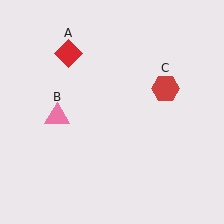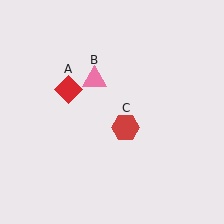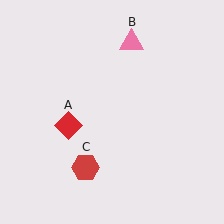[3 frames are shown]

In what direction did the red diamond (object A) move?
The red diamond (object A) moved down.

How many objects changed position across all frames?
3 objects changed position: red diamond (object A), pink triangle (object B), red hexagon (object C).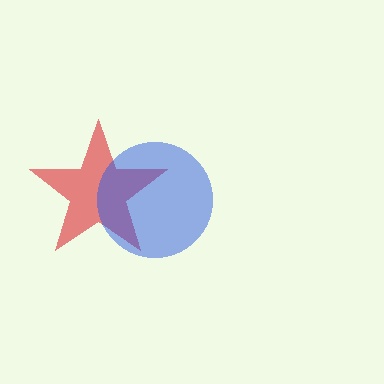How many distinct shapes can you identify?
There are 2 distinct shapes: a red star, a blue circle.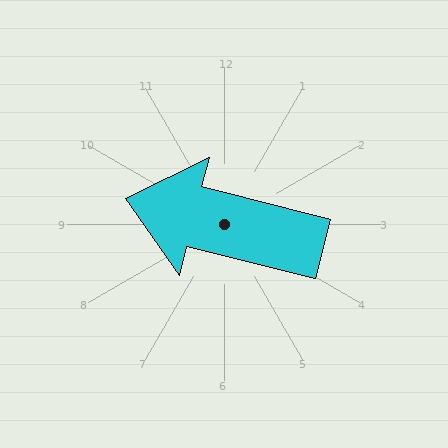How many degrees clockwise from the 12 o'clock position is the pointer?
Approximately 284 degrees.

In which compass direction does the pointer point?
West.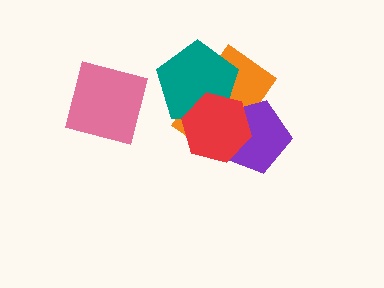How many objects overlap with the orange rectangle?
3 objects overlap with the orange rectangle.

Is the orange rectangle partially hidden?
Yes, it is partially covered by another shape.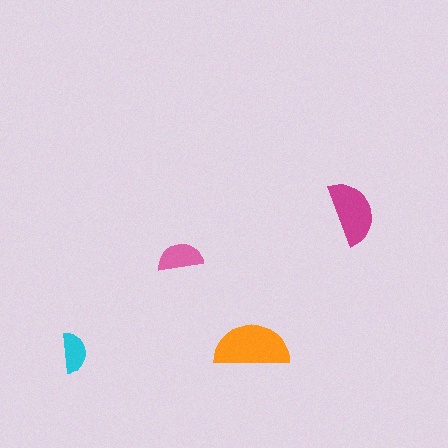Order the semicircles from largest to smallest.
the orange one, the magenta one, the pink one, the cyan one.